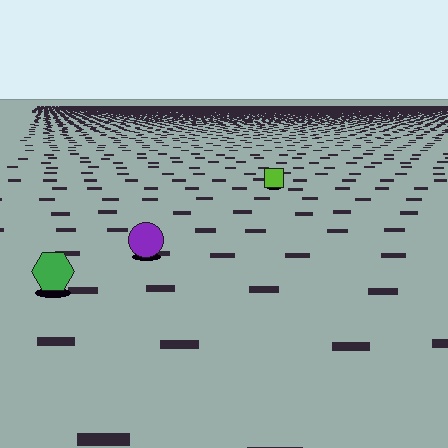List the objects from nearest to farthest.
From nearest to farthest: the green hexagon, the purple circle, the lime square.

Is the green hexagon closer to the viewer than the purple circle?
Yes. The green hexagon is closer — you can tell from the texture gradient: the ground texture is coarser near it.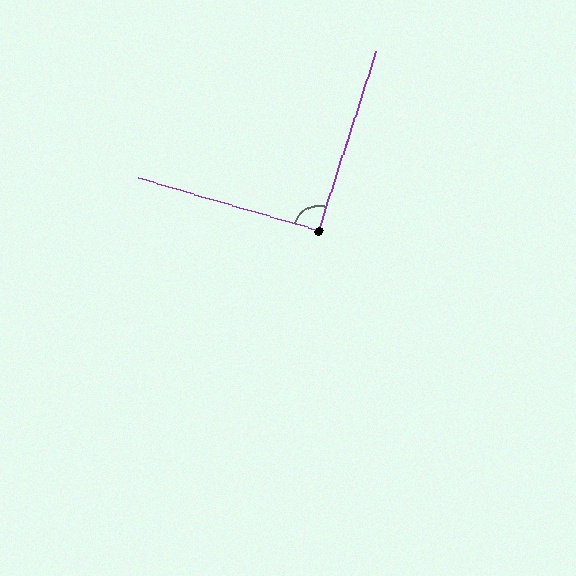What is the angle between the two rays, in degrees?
Approximately 91 degrees.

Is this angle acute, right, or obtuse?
It is approximately a right angle.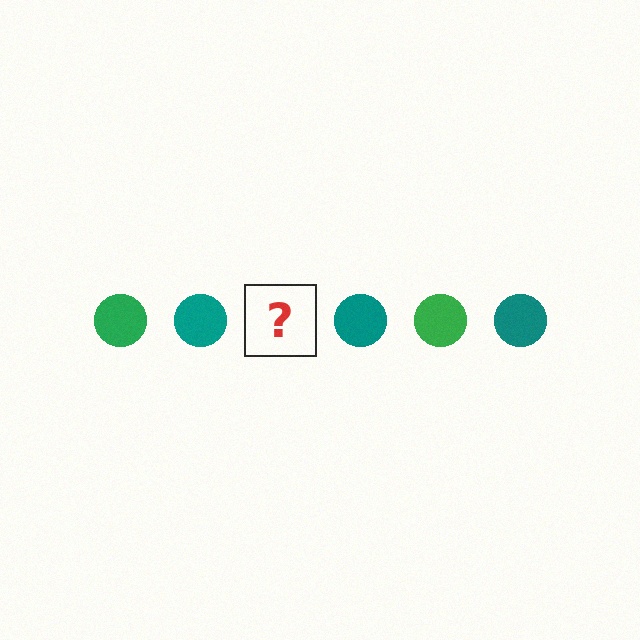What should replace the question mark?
The question mark should be replaced with a green circle.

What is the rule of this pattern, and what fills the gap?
The rule is that the pattern cycles through green, teal circles. The gap should be filled with a green circle.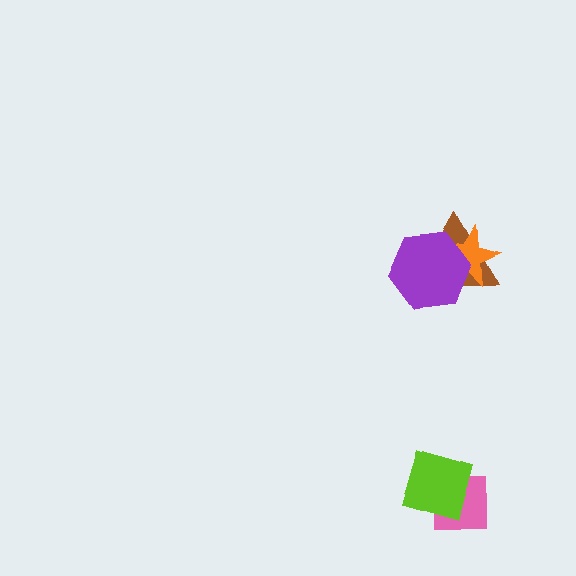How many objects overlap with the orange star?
2 objects overlap with the orange star.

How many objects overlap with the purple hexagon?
2 objects overlap with the purple hexagon.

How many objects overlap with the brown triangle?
2 objects overlap with the brown triangle.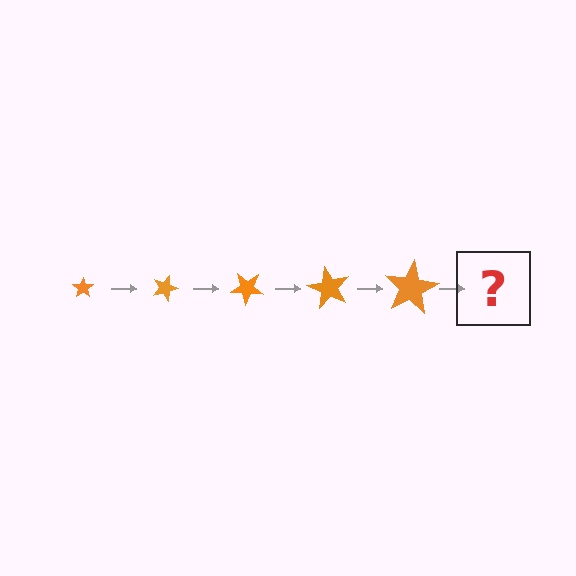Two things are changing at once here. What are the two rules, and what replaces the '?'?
The two rules are that the star grows larger each step and it rotates 20 degrees each step. The '?' should be a star, larger than the previous one and rotated 100 degrees from the start.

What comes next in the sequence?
The next element should be a star, larger than the previous one and rotated 100 degrees from the start.